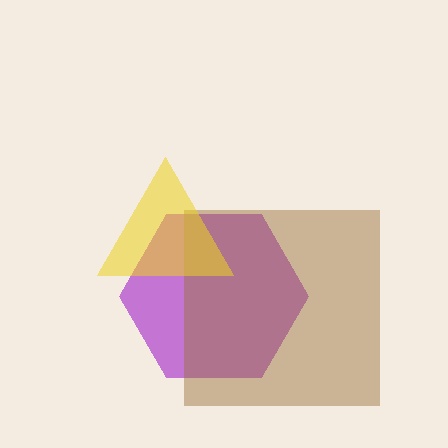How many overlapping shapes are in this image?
There are 3 overlapping shapes in the image.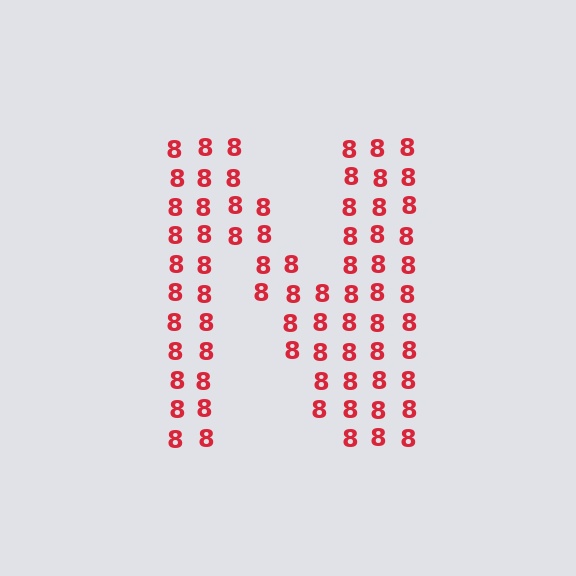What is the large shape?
The large shape is the letter N.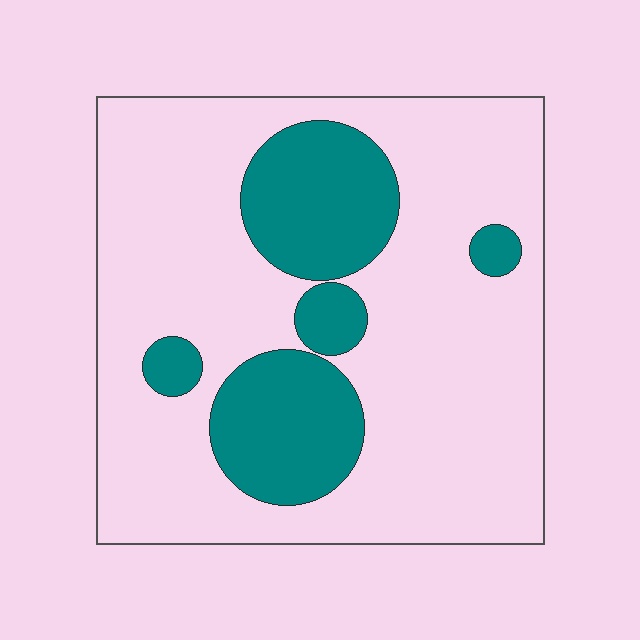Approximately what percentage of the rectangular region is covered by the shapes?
Approximately 25%.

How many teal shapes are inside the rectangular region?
5.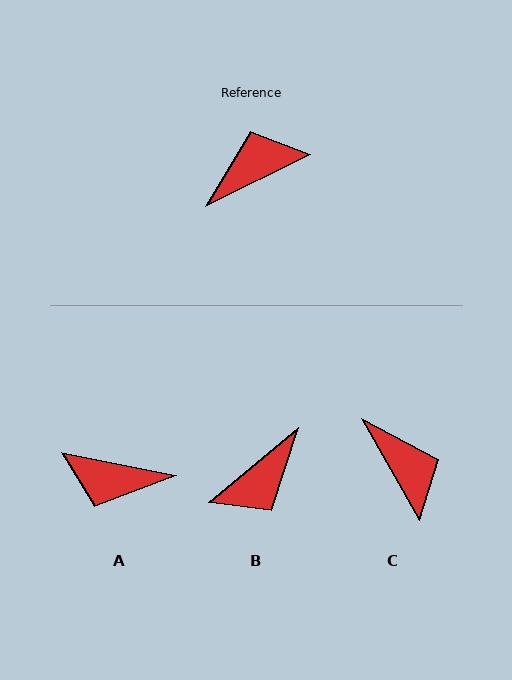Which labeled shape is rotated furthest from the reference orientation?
B, about 166 degrees away.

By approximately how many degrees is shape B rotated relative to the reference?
Approximately 166 degrees clockwise.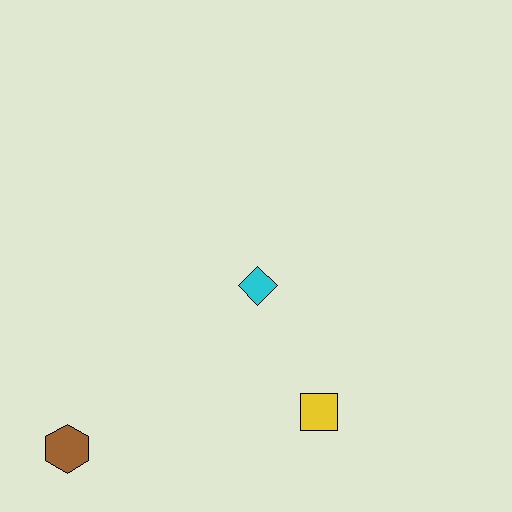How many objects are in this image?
There are 3 objects.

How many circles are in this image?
There are no circles.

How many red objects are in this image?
There are no red objects.